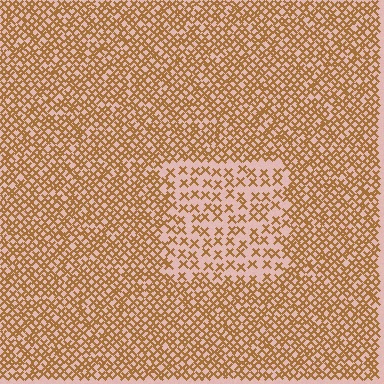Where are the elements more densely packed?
The elements are more densely packed outside the rectangle boundary.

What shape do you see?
I see a rectangle.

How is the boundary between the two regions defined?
The boundary is defined by a change in element density (approximately 2.1x ratio). All elements are the same color, size, and shape.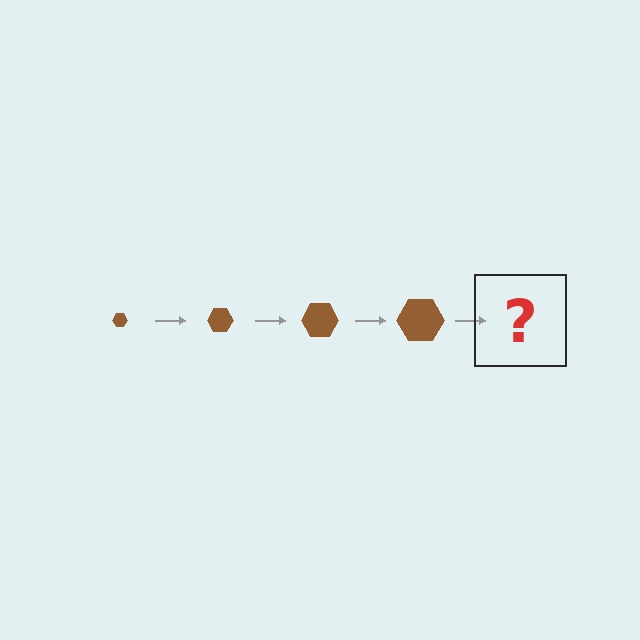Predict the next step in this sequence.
The next step is a brown hexagon, larger than the previous one.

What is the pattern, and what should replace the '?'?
The pattern is that the hexagon gets progressively larger each step. The '?' should be a brown hexagon, larger than the previous one.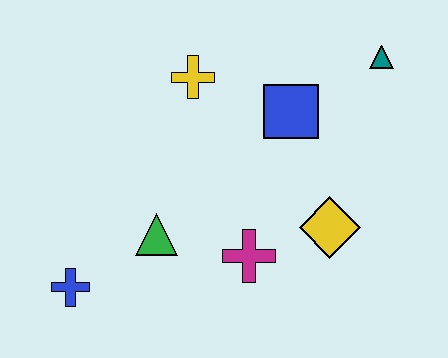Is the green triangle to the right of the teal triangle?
No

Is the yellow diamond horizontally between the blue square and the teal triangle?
Yes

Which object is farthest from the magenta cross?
The teal triangle is farthest from the magenta cross.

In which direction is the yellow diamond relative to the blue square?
The yellow diamond is below the blue square.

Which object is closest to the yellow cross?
The blue square is closest to the yellow cross.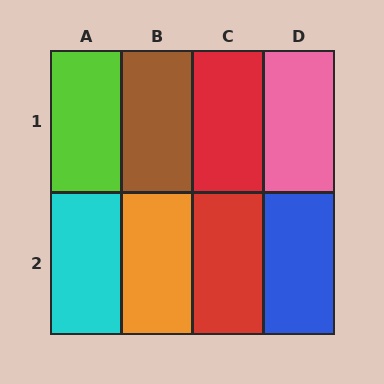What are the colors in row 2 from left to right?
Cyan, orange, red, blue.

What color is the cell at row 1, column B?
Brown.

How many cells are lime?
1 cell is lime.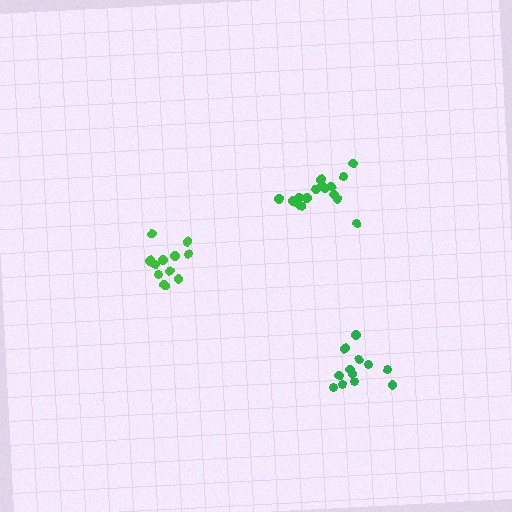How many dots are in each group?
Group 1: 13 dots, Group 2: 12 dots, Group 3: 16 dots (41 total).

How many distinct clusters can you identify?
There are 3 distinct clusters.